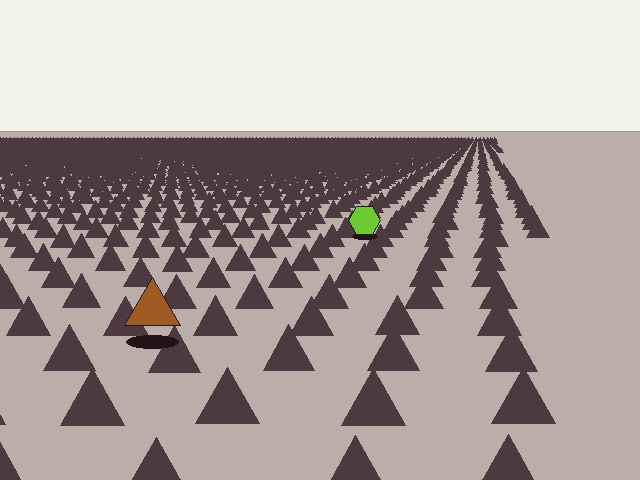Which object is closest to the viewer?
The brown triangle is closest. The texture marks near it are larger and more spread out.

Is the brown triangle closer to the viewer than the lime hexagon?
Yes. The brown triangle is closer — you can tell from the texture gradient: the ground texture is coarser near it.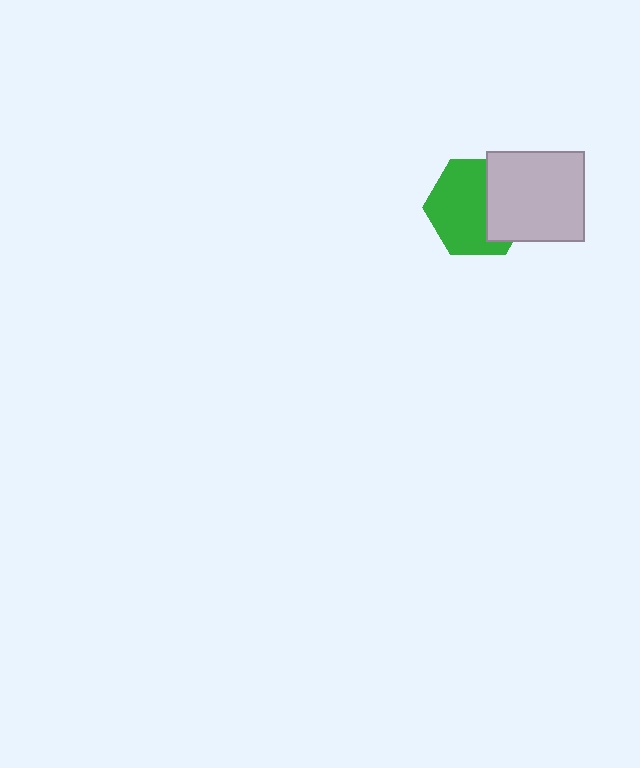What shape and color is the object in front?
The object in front is a light gray rectangle.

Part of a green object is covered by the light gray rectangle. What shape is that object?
It is a hexagon.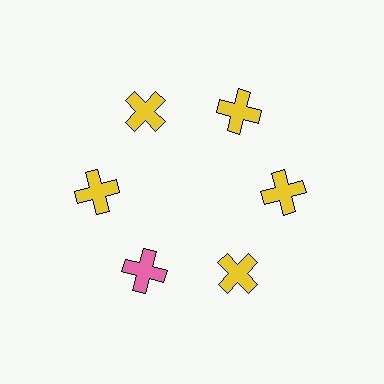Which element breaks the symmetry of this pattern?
The pink cross at roughly the 7 o'clock position breaks the symmetry. All other shapes are yellow crosses.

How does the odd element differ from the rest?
It has a different color: pink instead of yellow.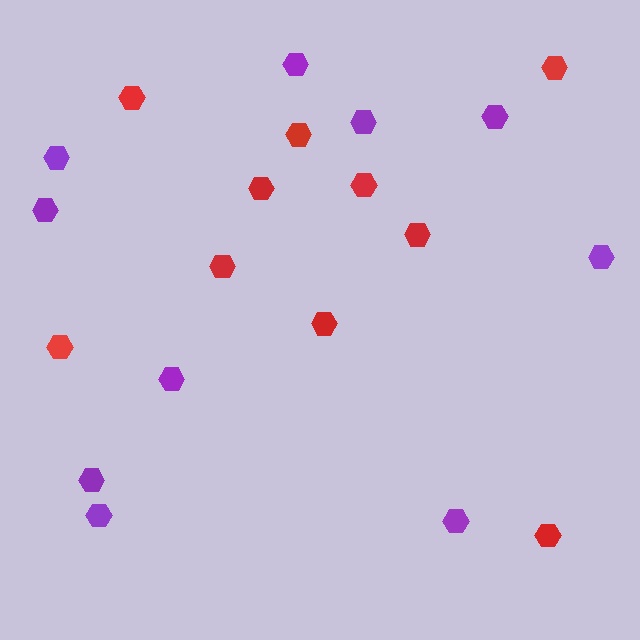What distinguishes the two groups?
There are 2 groups: one group of purple hexagons (10) and one group of red hexagons (10).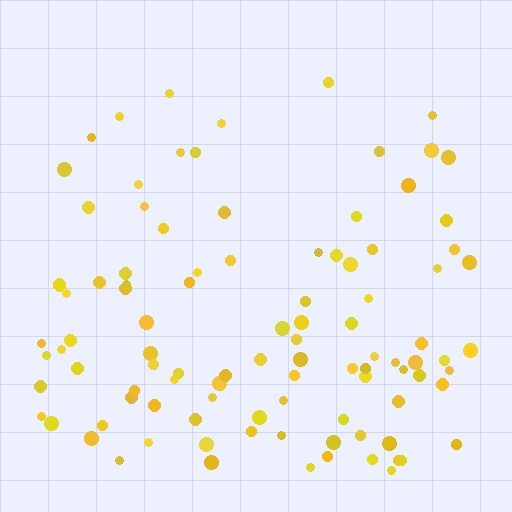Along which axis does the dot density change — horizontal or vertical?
Vertical.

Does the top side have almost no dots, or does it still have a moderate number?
Still a moderate number, just noticeably fewer than the bottom.